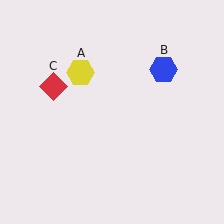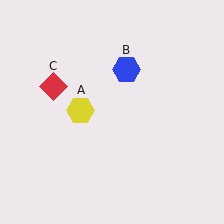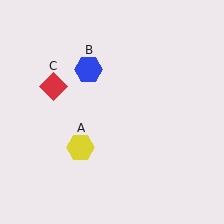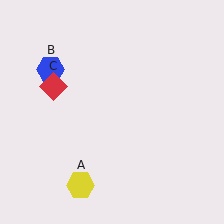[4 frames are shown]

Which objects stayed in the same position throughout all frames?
Red diamond (object C) remained stationary.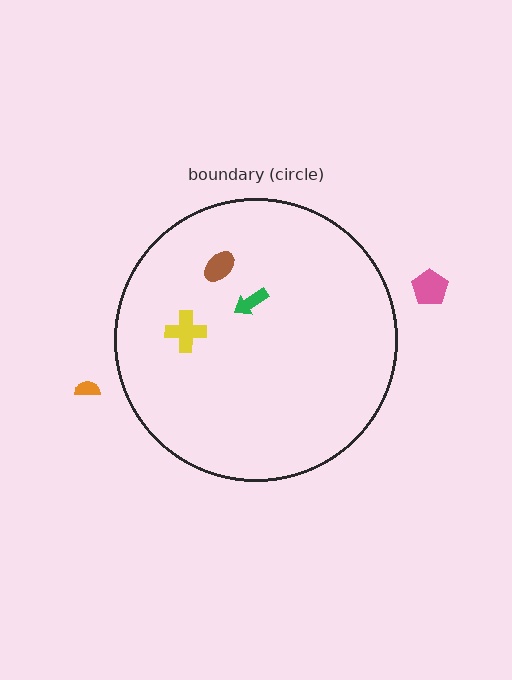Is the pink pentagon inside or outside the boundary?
Outside.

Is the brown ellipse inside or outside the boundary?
Inside.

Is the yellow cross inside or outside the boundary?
Inside.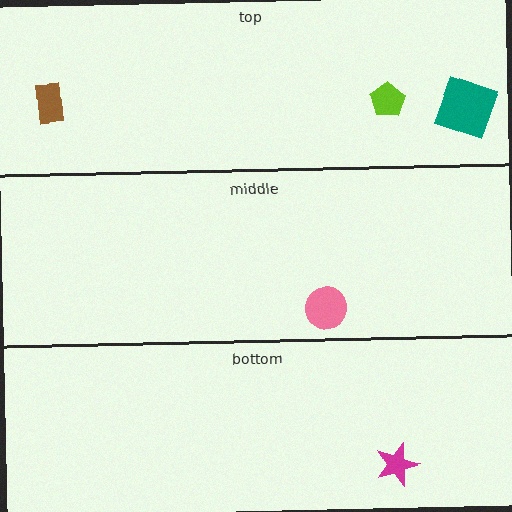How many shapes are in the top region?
3.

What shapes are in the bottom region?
The magenta star.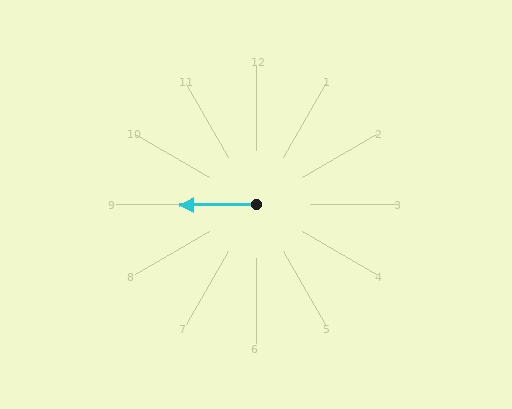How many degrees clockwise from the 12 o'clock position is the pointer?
Approximately 269 degrees.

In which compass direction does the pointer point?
West.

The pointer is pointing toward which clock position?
Roughly 9 o'clock.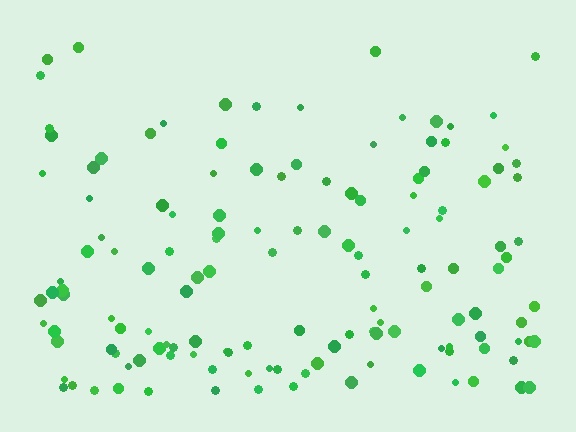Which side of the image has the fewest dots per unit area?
The top.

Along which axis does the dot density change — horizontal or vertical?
Vertical.